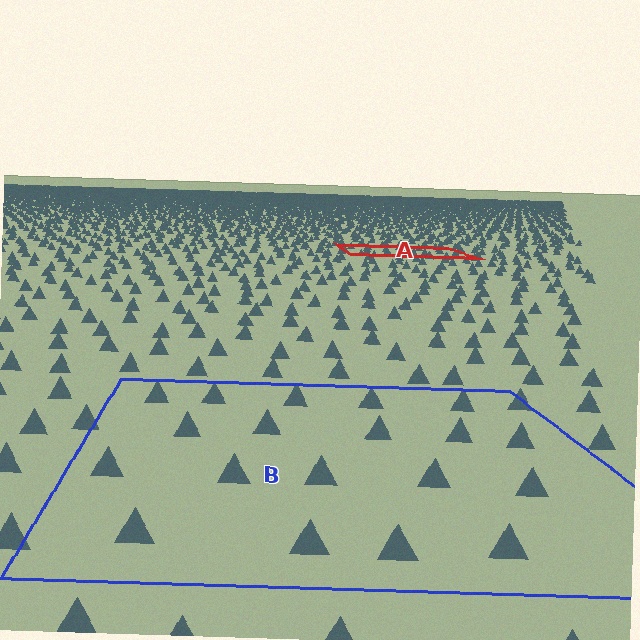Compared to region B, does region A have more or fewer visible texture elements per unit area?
Region A has more texture elements per unit area — they are packed more densely because it is farther away.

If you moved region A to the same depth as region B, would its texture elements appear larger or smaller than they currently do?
They would appear larger. At a closer depth, the same texture elements are projected at a bigger on-screen size.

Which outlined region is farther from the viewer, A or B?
Region A is farther from the viewer — the texture elements inside it appear smaller and more densely packed.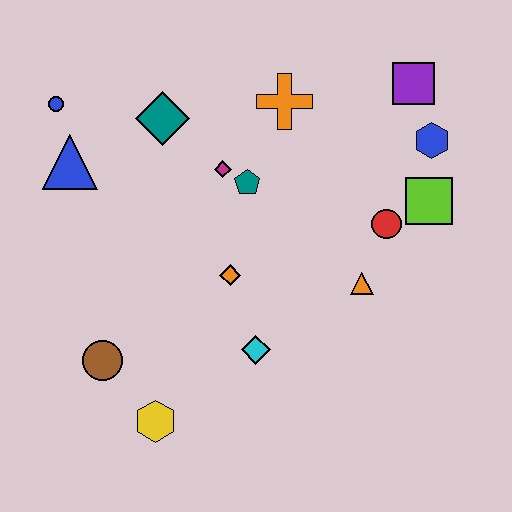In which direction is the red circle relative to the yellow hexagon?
The red circle is to the right of the yellow hexagon.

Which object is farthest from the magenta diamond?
The yellow hexagon is farthest from the magenta diamond.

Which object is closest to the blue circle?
The blue triangle is closest to the blue circle.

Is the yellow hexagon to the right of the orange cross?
No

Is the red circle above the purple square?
No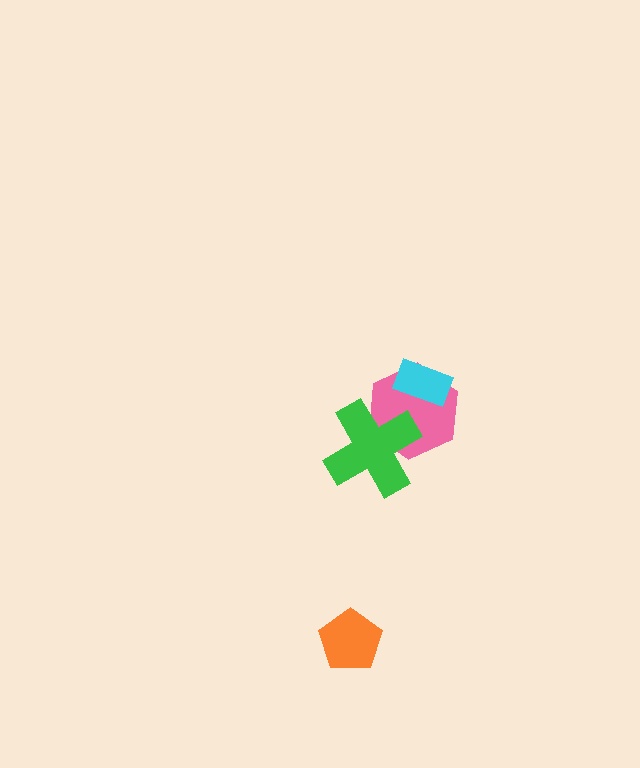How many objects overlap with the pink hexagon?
2 objects overlap with the pink hexagon.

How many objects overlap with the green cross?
1 object overlaps with the green cross.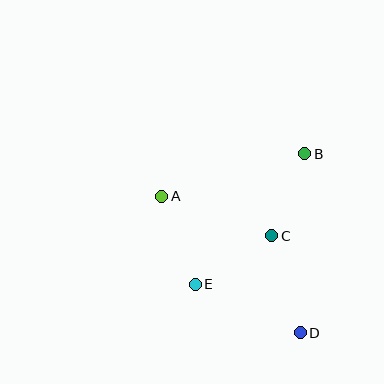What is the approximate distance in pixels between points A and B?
The distance between A and B is approximately 150 pixels.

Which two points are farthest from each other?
Points A and D are farthest from each other.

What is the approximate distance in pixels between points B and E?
The distance between B and E is approximately 171 pixels.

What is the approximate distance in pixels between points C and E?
The distance between C and E is approximately 91 pixels.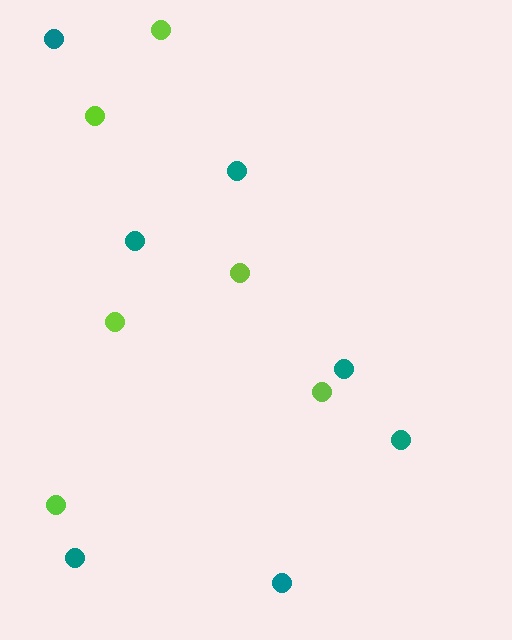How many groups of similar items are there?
There are 2 groups: one group of teal circles (7) and one group of lime circles (6).